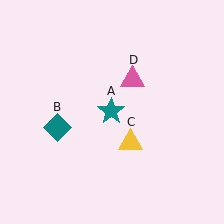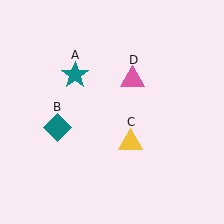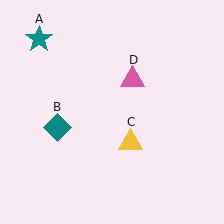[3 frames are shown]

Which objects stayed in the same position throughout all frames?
Teal diamond (object B) and yellow triangle (object C) and pink triangle (object D) remained stationary.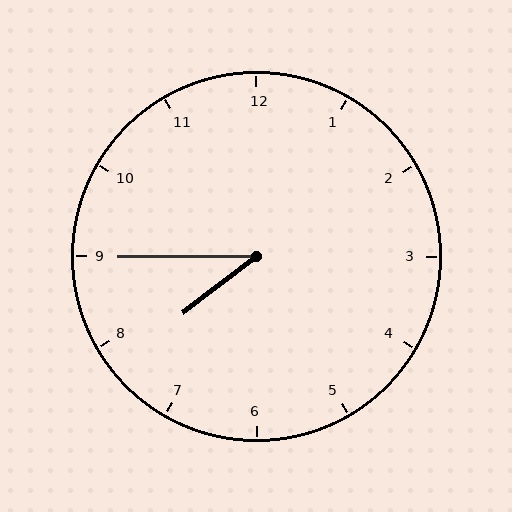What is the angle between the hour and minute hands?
Approximately 38 degrees.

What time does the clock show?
7:45.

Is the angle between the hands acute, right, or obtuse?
It is acute.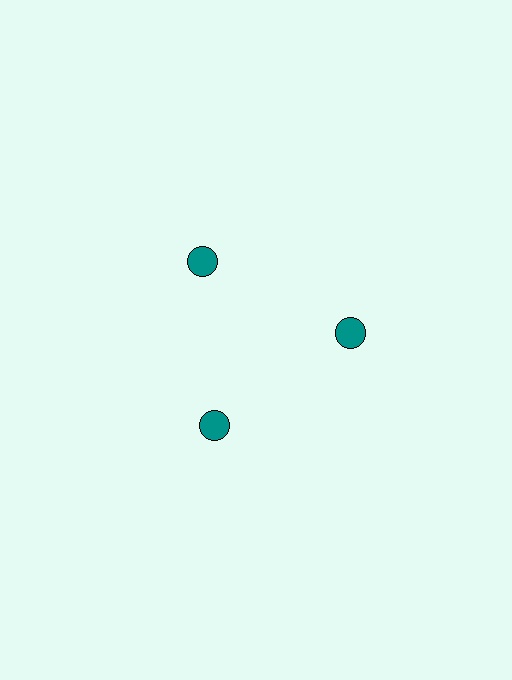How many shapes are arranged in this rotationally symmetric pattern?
There are 3 shapes, arranged in 3 groups of 1.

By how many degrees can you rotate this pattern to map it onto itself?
The pattern maps onto itself every 120 degrees of rotation.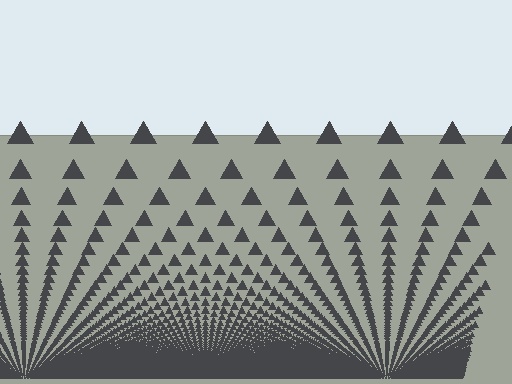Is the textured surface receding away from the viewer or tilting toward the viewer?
The surface appears to tilt toward the viewer. Texture elements get larger and sparser toward the top.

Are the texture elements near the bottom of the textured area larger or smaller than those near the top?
Smaller. The gradient is inverted — elements near the bottom are smaller and denser.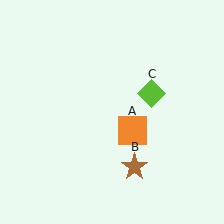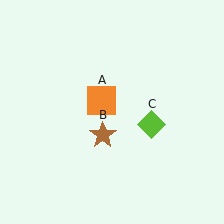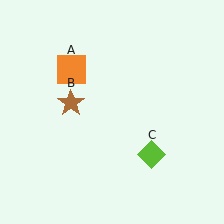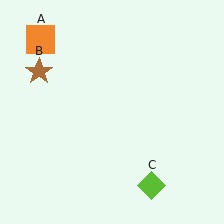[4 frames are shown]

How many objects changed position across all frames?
3 objects changed position: orange square (object A), brown star (object B), lime diamond (object C).